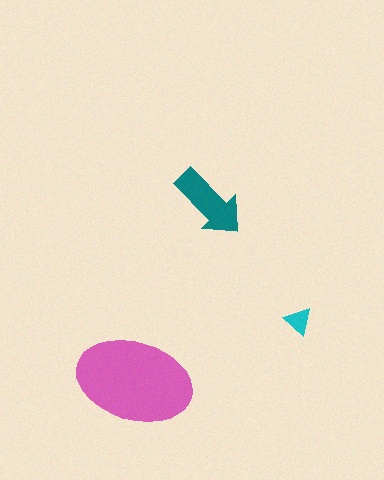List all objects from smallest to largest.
The cyan triangle, the teal arrow, the pink ellipse.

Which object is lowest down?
The pink ellipse is bottommost.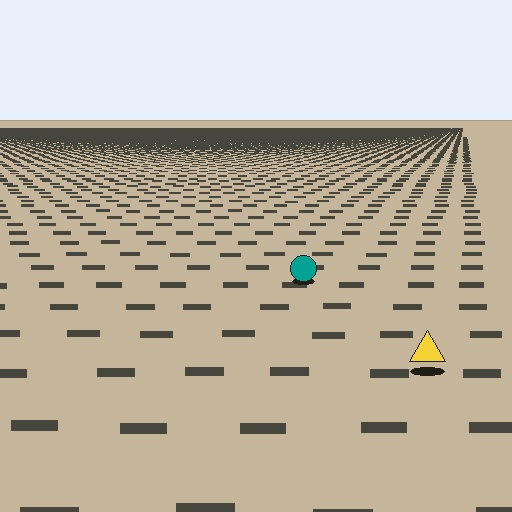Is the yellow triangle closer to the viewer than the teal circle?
Yes. The yellow triangle is closer — you can tell from the texture gradient: the ground texture is coarser near it.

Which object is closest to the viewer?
The yellow triangle is closest. The texture marks near it are larger and more spread out.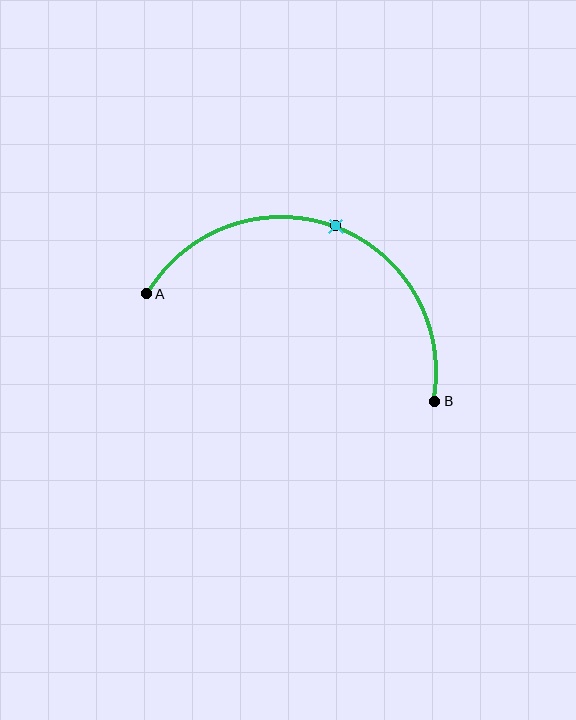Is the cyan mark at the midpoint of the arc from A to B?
Yes. The cyan mark lies on the arc at equal arc-length from both A and B — it is the arc midpoint.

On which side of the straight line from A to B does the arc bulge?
The arc bulges above the straight line connecting A and B.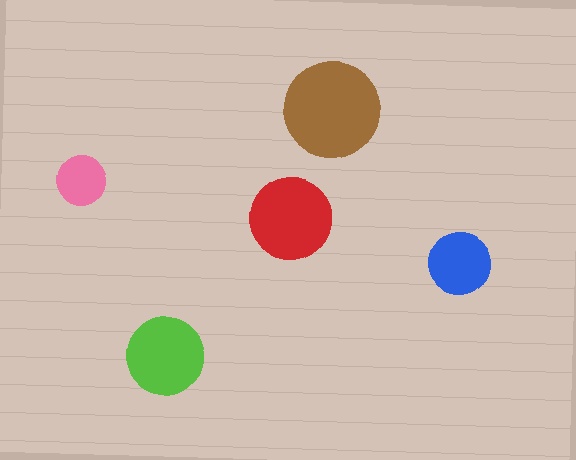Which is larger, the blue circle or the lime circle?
The lime one.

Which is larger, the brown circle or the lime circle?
The brown one.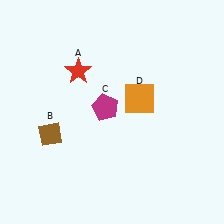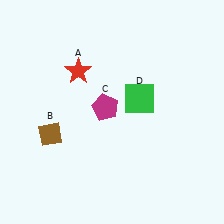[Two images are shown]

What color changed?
The square (D) changed from orange in Image 1 to green in Image 2.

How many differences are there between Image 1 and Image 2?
There is 1 difference between the two images.